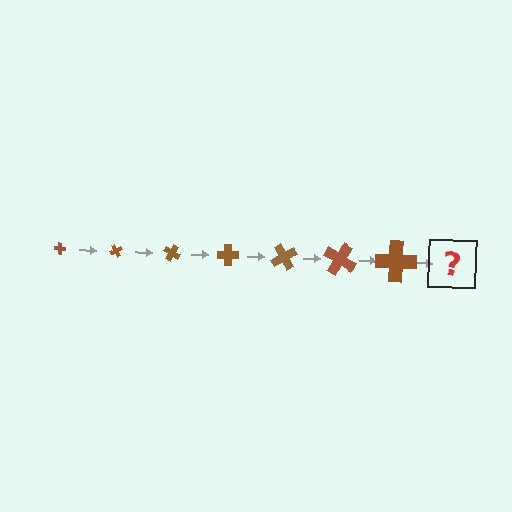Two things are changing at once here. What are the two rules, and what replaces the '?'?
The two rules are that the cross grows larger each step and it rotates 60 degrees each step. The '?' should be a cross, larger than the previous one and rotated 420 degrees from the start.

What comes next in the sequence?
The next element should be a cross, larger than the previous one and rotated 420 degrees from the start.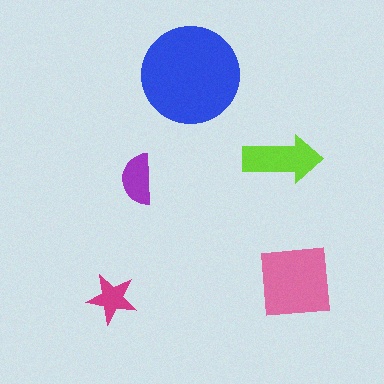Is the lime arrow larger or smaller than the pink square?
Smaller.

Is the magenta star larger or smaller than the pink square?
Smaller.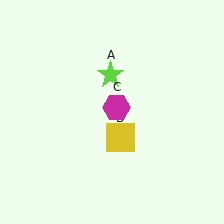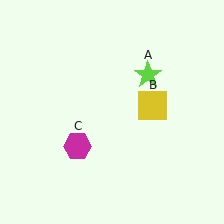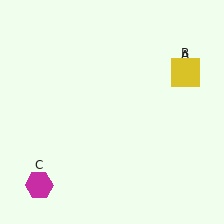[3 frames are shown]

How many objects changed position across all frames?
3 objects changed position: lime star (object A), yellow square (object B), magenta hexagon (object C).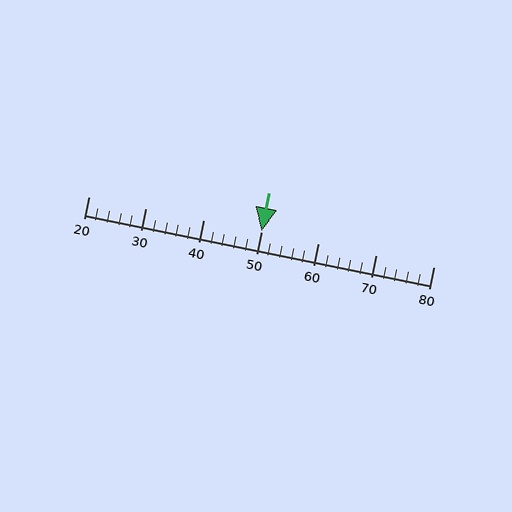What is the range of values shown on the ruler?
The ruler shows values from 20 to 80.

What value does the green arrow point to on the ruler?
The green arrow points to approximately 50.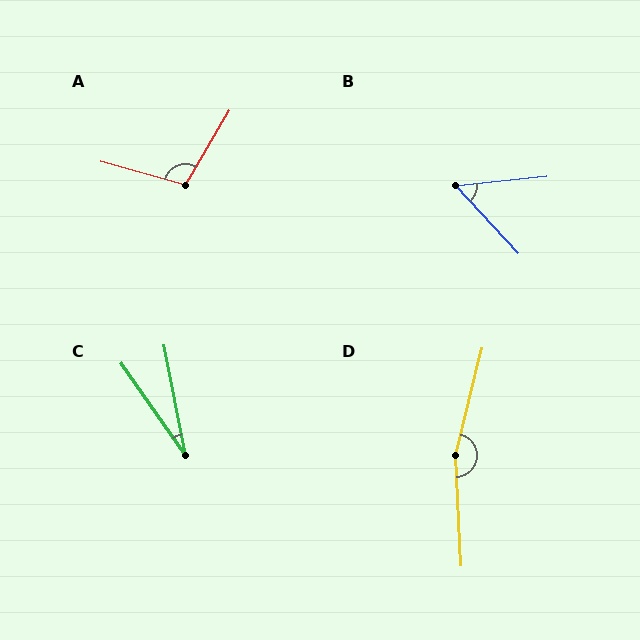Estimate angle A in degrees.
Approximately 105 degrees.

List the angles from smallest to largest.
C (24°), B (53°), A (105°), D (163°).